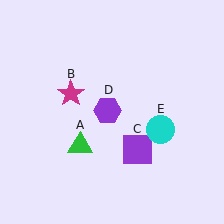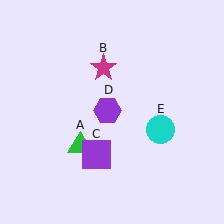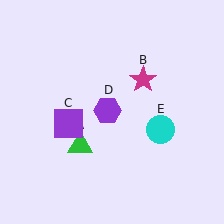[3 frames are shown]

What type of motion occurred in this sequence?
The magenta star (object B), purple square (object C) rotated clockwise around the center of the scene.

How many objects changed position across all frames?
2 objects changed position: magenta star (object B), purple square (object C).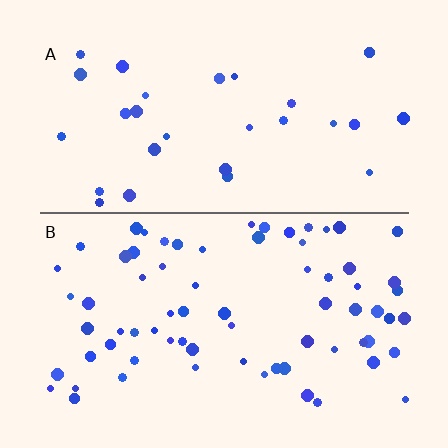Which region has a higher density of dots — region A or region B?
B (the bottom).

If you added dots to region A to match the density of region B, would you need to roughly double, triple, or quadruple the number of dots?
Approximately double.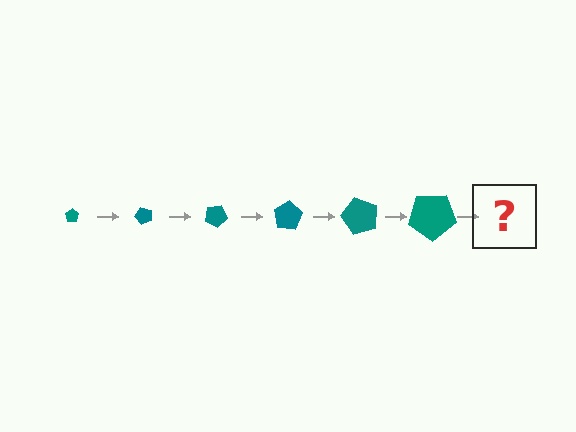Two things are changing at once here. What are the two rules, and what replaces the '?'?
The two rules are that the pentagon grows larger each step and it rotates 50 degrees each step. The '?' should be a pentagon, larger than the previous one and rotated 300 degrees from the start.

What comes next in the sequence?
The next element should be a pentagon, larger than the previous one and rotated 300 degrees from the start.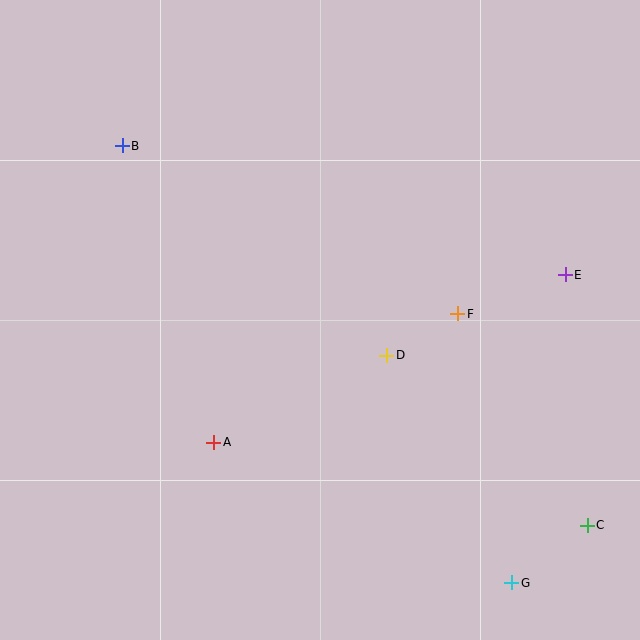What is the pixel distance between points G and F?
The distance between G and F is 274 pixels.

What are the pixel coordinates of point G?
Point G is at (512, 583).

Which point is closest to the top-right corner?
Point E is closest to the top-right corner.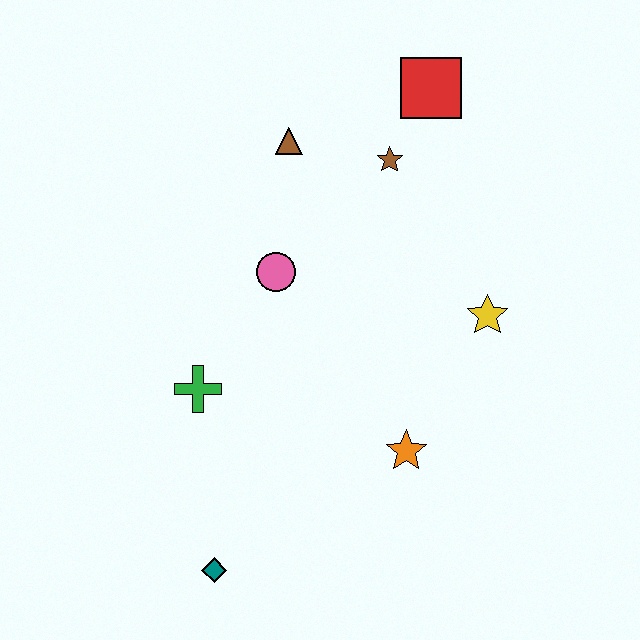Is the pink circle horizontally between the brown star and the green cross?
Yes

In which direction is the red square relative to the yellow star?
The red square is above the yellow star.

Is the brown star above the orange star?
Yes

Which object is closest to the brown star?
The red square is closest to the brown star.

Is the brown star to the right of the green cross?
Yes